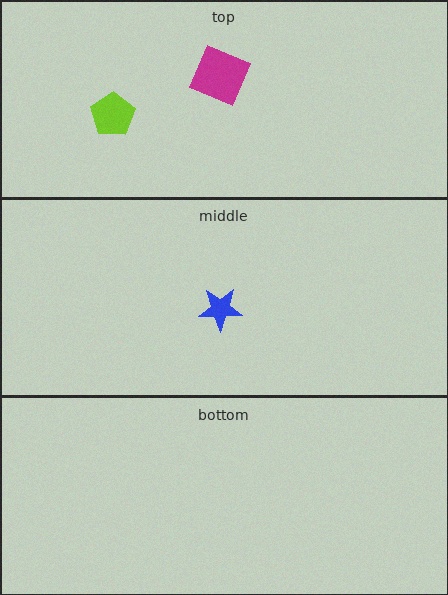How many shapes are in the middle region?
1.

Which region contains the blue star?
The middle region.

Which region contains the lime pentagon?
The top region.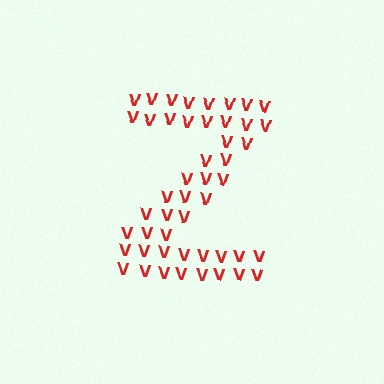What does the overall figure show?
The overall figure shows the letter Z.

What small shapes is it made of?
It is made of small letter V's.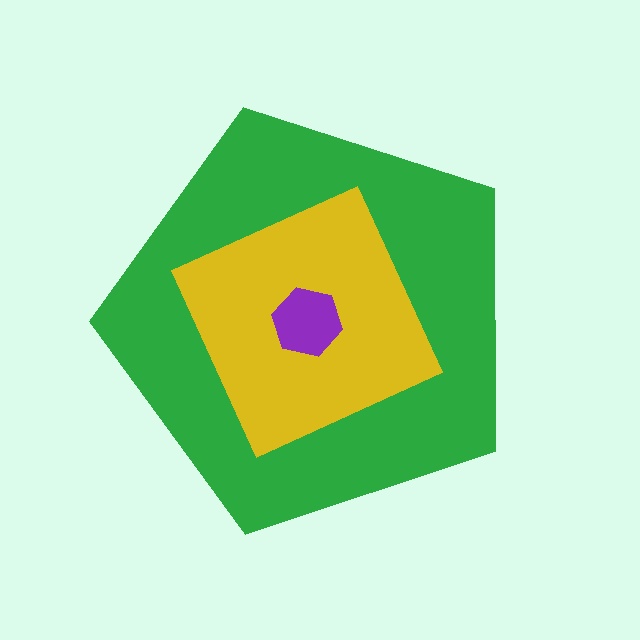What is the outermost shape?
The green pentagon.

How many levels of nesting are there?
3.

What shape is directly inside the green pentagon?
The yellow diamond.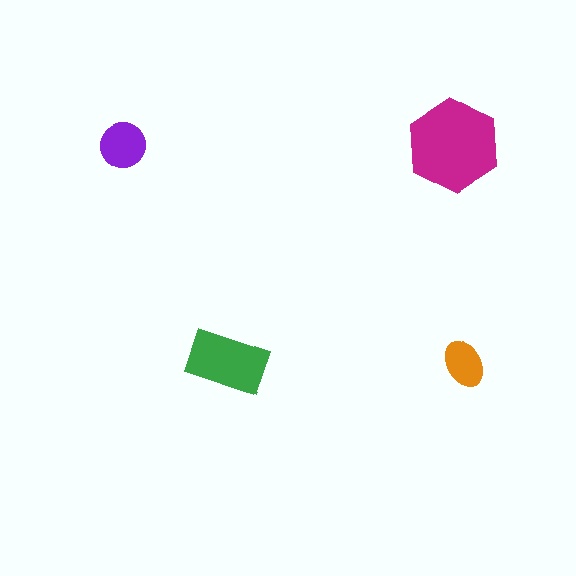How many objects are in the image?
There are 4 objects in the image.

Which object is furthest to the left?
The purple circle is leftmost.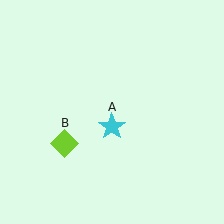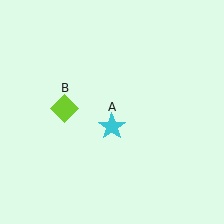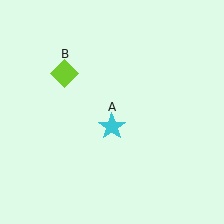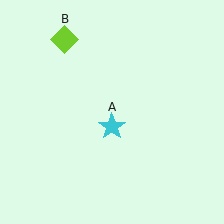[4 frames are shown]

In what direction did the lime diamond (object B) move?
The lime diamond (object B) moved up.